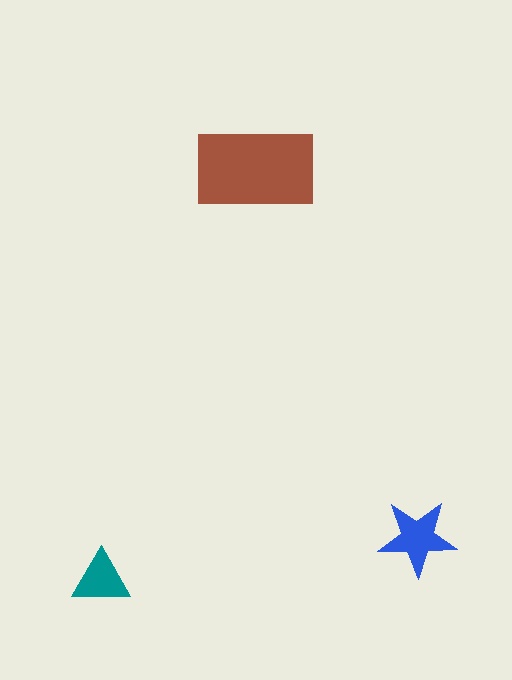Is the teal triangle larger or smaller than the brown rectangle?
Smaller.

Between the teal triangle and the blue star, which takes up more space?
The blue star.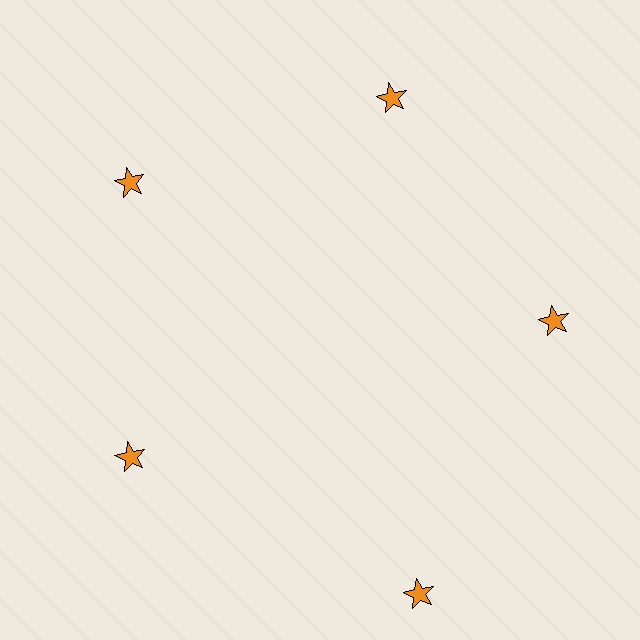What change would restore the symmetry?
The symmetry would be restored by moving it inward, back onto the ring so that all 5 stars sit at equal angles and equal distance from the center.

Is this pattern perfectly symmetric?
No. The 5 orange stars are arranged in a ring, but one element near the 5 o'clock position is pushed outward from the center, breaking the 5-fold rotational symmetry.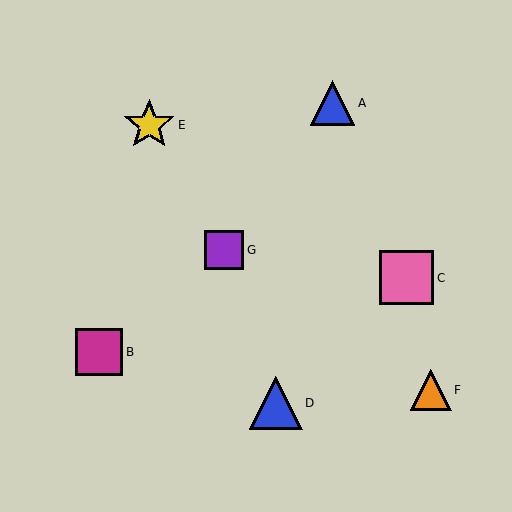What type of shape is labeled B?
Shape B is a magenta square.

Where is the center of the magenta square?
The center of the magenta square is at (99, 352).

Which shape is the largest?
The pink square (labeled C) is the largest.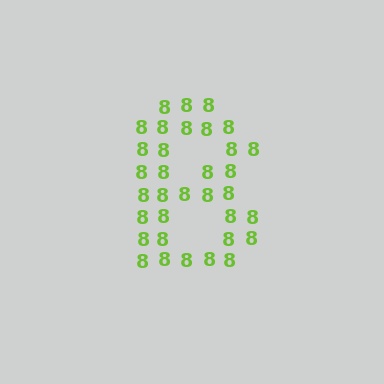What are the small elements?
The small elements are digit 8's.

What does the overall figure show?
The overall figure shows the digit 8.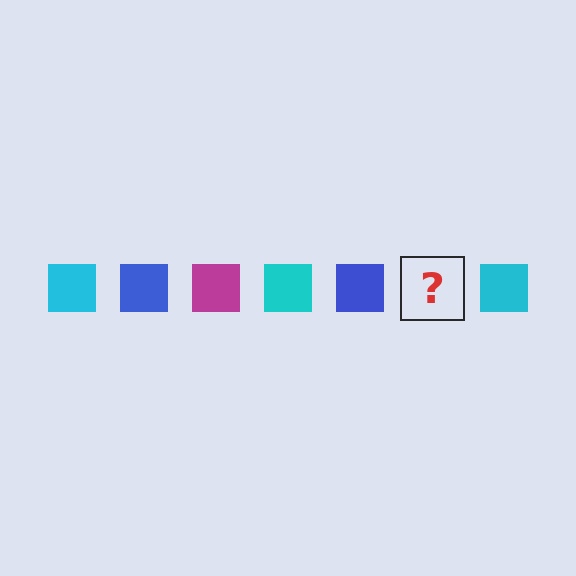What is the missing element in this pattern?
The missing element is a magenta square.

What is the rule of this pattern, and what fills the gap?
The rule is that the pattern cycles through cyan, blue, magenta squares. The gap should be filled with a magenta square.